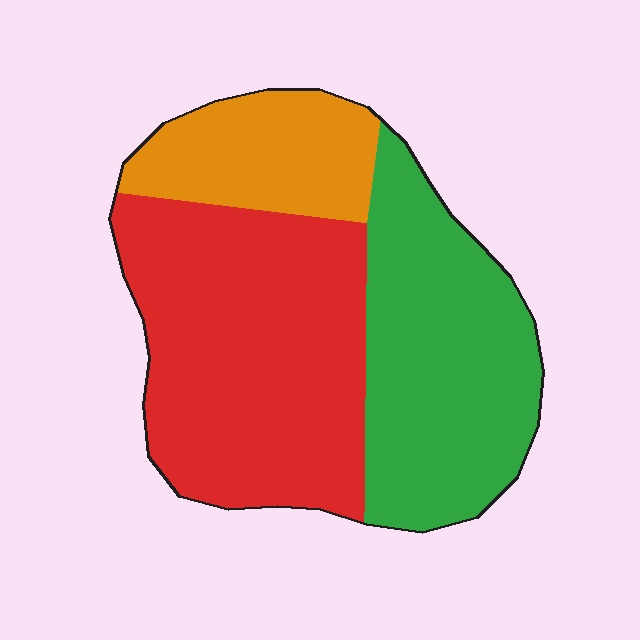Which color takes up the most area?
Red, at roughly 45%.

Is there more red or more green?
Red.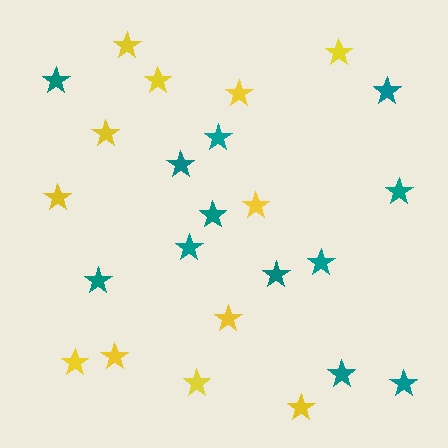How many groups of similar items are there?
There are 2 groups: one group of yellow stars (12) and one group of teal stars (12).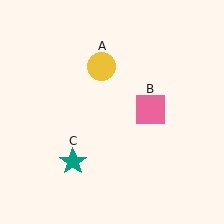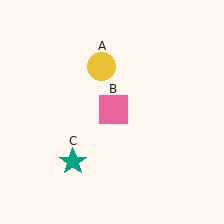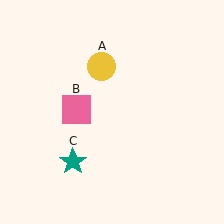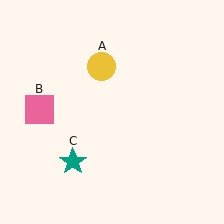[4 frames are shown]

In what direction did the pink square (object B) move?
The pink square (object B) moved left.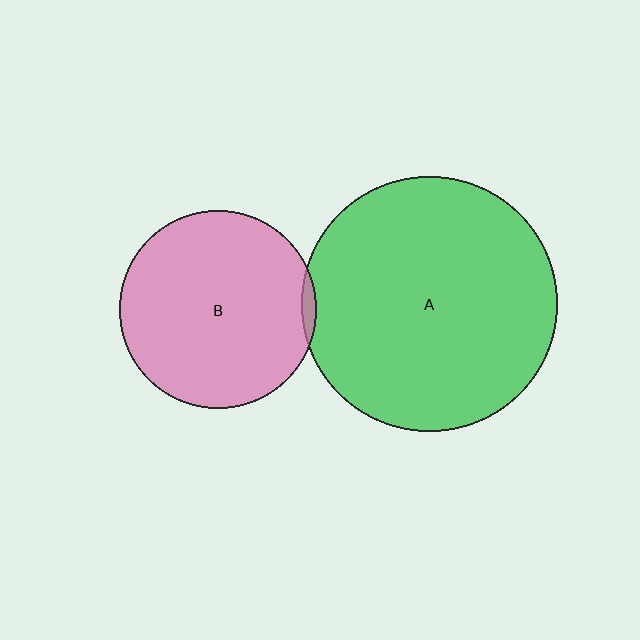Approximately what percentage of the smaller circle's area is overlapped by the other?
Approximately 5%.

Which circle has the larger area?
Circle A (green).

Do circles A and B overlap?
Yes.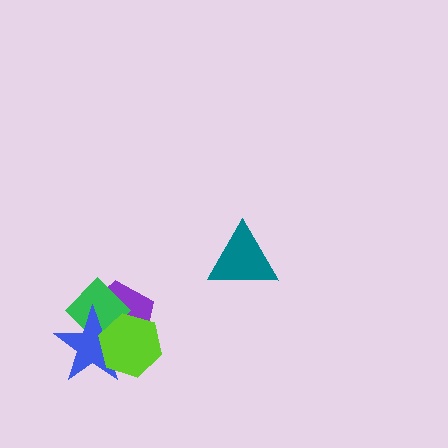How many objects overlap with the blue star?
3 objects overlap with the blue star.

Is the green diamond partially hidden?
Yes, it is partially covered by another shape.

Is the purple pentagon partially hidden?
Yes, it is partially covered by another shape.